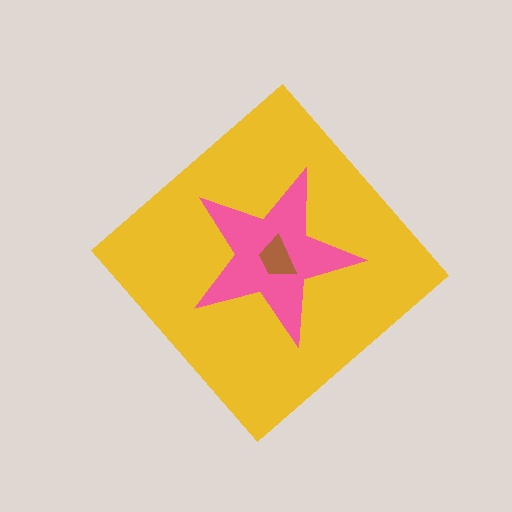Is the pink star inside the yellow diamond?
Yes.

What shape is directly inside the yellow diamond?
The pink star.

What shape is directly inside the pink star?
The brown trapezoid.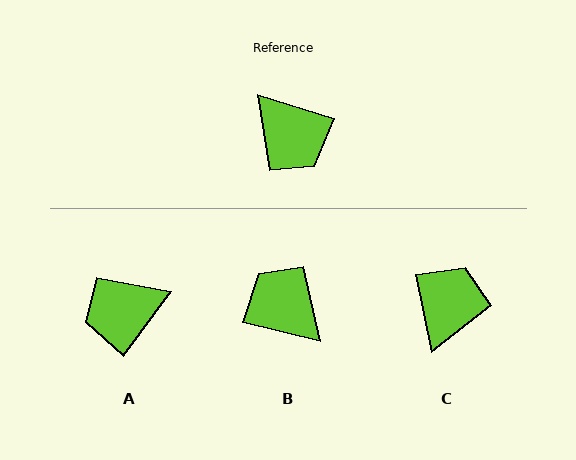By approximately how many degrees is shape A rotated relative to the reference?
Approximately 109 degrees clockwise.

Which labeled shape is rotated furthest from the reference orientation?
B, about 176 degrees away.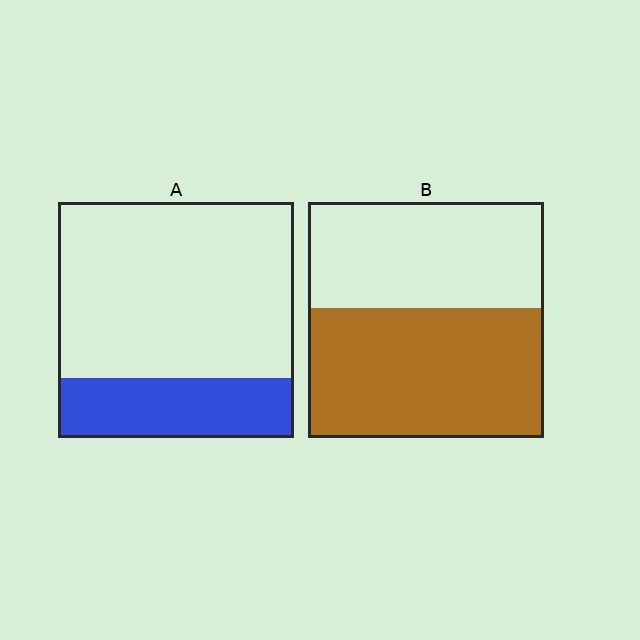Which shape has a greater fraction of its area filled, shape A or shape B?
Shape B.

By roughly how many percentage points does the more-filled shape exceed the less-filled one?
By roughly 30 percentage points (B over A).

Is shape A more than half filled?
No.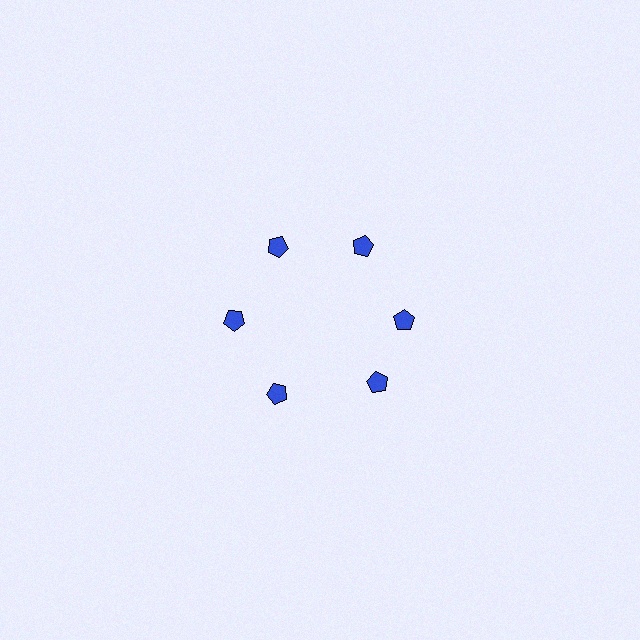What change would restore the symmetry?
The symmetry would be restored by rotating it back into even spacing with its neighbors so that all 6 pentagons sit at equal angles and equal distance from the center.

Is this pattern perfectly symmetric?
No. The 6 blue pentagons are arranged in a ring, but one element near the 5 o'clock position is rotated out of alignment along the ring, breaking the 6-fold rotational symmetry.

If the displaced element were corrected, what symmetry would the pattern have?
It would have 6-fold rotational symmetry — the pattern would map onto itself every 60 degrees.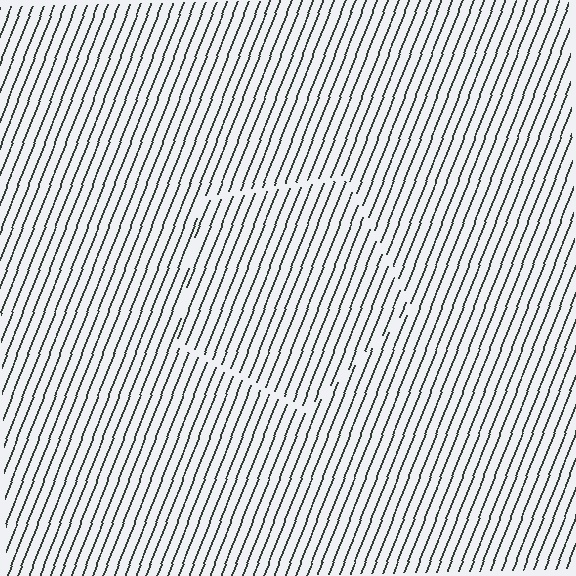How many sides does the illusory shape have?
5 sides — the line-ends trace a pentagon.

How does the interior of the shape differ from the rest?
The interior of the shape contains the same grating, shifted by half a period — the contour is defined by the phase discontinuity where line-ends from the inner and outer gratings abut.